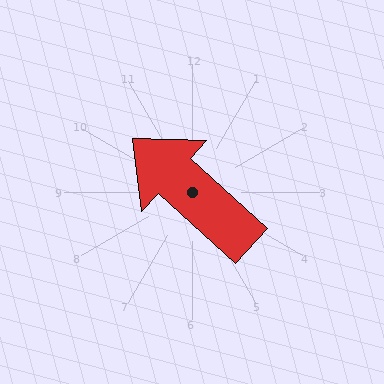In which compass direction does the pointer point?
Northwest.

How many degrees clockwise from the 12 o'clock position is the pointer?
Approximately 312 degrees.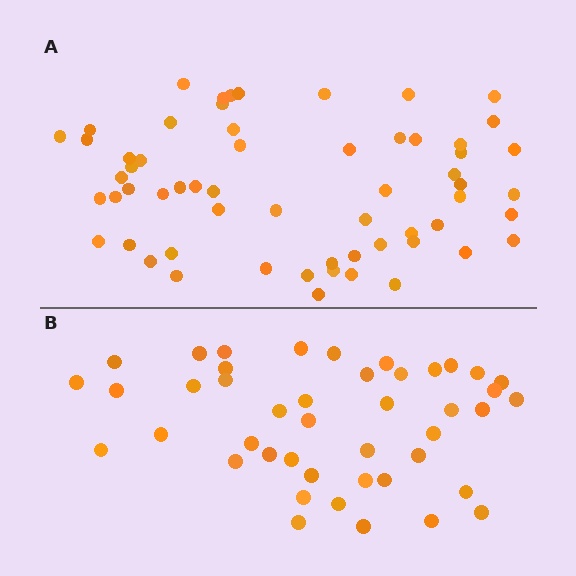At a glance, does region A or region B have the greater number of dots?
Region A (the top region) has more dots.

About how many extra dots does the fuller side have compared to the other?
Region A has approximately 15 more dots than region B.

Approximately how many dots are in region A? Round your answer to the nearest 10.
About 60 dots.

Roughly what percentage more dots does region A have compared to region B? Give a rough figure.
About 35% more.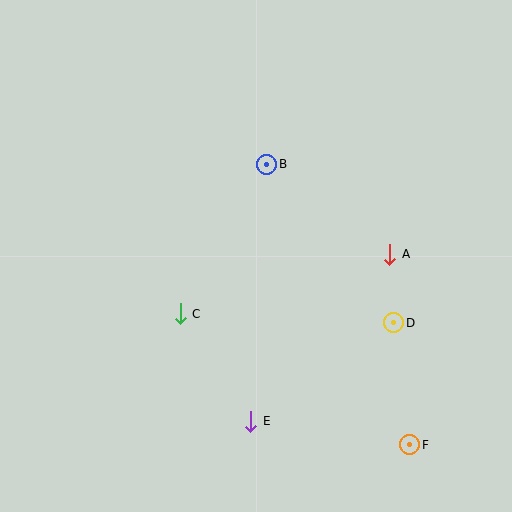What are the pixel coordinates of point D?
Point D is at (394, 323).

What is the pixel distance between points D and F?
The distance between D and F is 123 pixels.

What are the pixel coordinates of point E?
Point E is at (251, 421).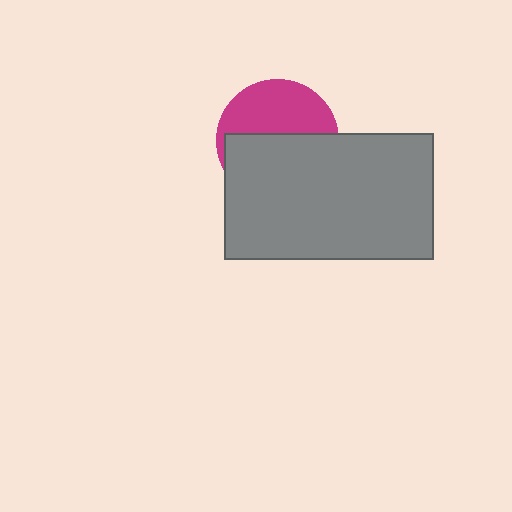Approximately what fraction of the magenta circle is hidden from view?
Roughly 56% of the magenta circle is hidden behind the gray rectangle.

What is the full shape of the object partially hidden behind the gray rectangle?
The partially hidden object is a magenta circle.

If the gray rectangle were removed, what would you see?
You would see the complete magenta circle.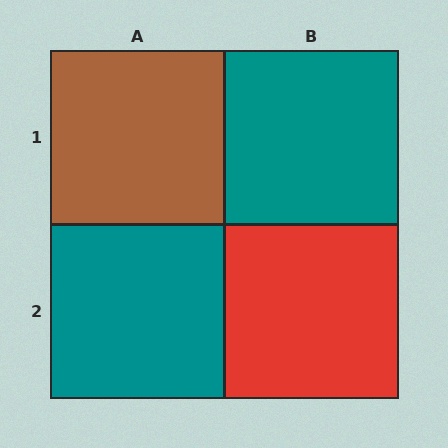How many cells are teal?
2 cells are teal.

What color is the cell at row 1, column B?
Teal.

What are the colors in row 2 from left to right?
Teal, red.